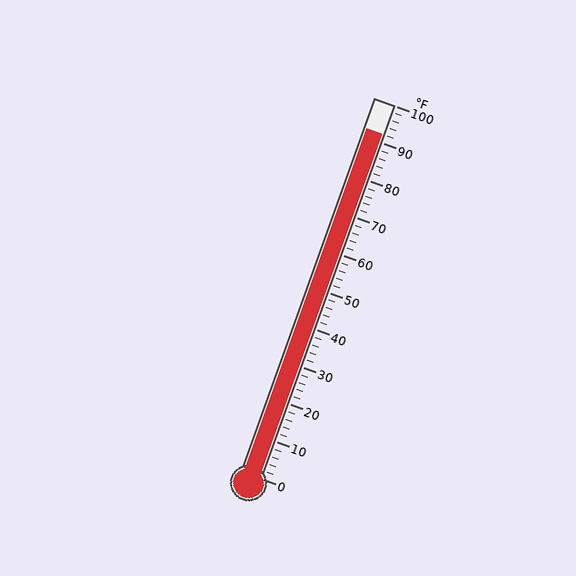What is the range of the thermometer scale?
The thermometer scale ranges from 0°F to 100°F.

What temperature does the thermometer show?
The thermometer shows approximately 92°F.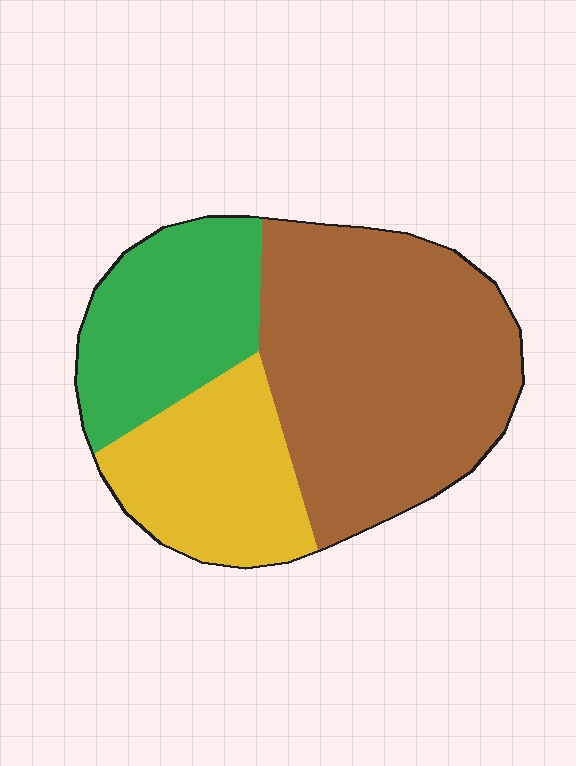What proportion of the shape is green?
Green takes up about one quarter (1/4) of the shape.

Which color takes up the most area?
Brown, at roughly 50%.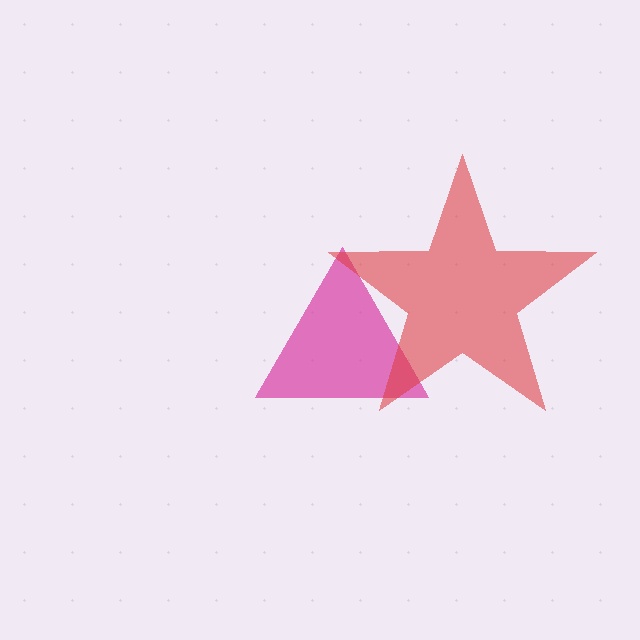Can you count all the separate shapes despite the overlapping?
Yes, there are 2 separate shapes.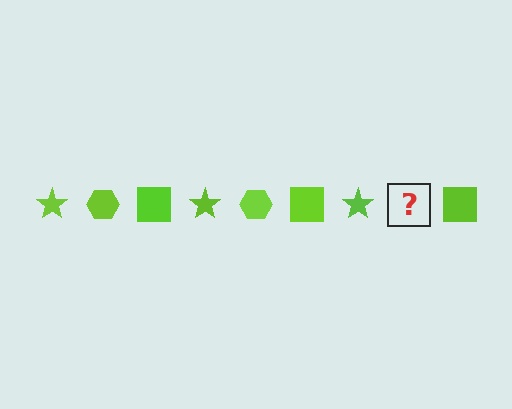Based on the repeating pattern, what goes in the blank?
The blank should be a lime hexagon.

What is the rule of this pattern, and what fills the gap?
The rule is that the pattern cycles through star, hexagon, square shapes in lime. The gap should be filled with a lime hexagon.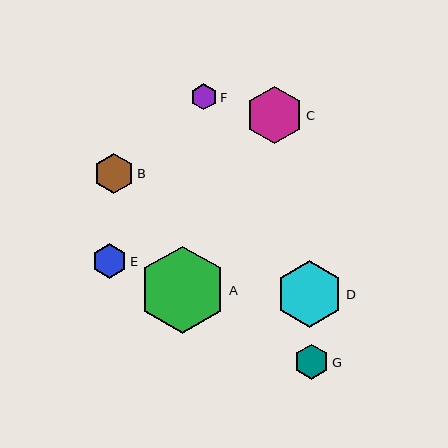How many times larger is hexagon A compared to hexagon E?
Hexagon A is approximately 2.5 times the size of hexagon E.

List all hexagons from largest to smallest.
From largest to smallest: A, D, C, B, G, E, F.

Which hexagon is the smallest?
Hexagon F is the smallest with a size of approximately 26 pixels.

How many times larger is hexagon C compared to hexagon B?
Hexagon C is approximately 1.4 times the size of hexagon B.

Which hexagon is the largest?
Hexagon A is the largest with a size of approximately 87 pixels.